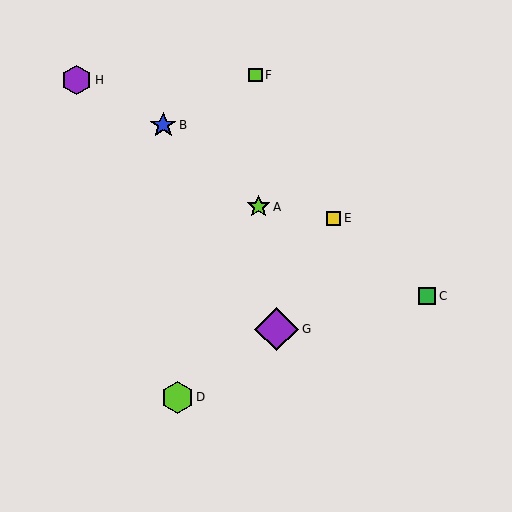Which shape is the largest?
The purple diamond (labeled G) is the largest.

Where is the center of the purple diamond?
The center of the purple diamond is at (277, 329).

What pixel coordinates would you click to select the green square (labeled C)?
Click at (427, 296) to select the green square C.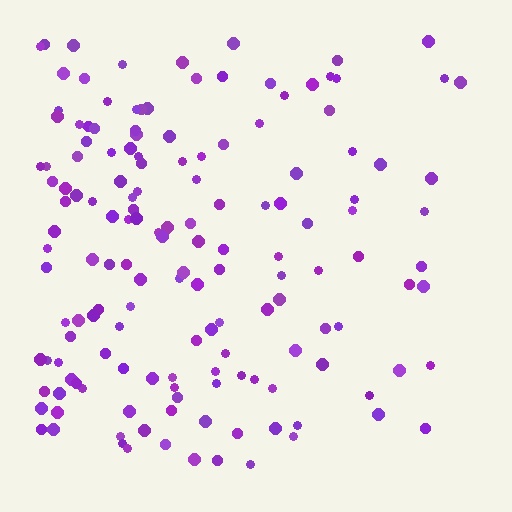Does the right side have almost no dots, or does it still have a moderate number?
Still a moderate number, just noticeably fewer than the left.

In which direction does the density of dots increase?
From right to left, with the left side densest.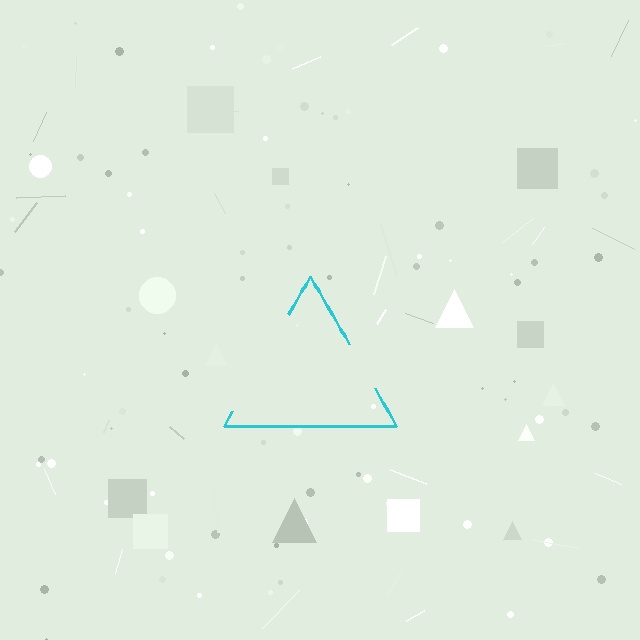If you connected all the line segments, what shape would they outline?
They would outline a triangle.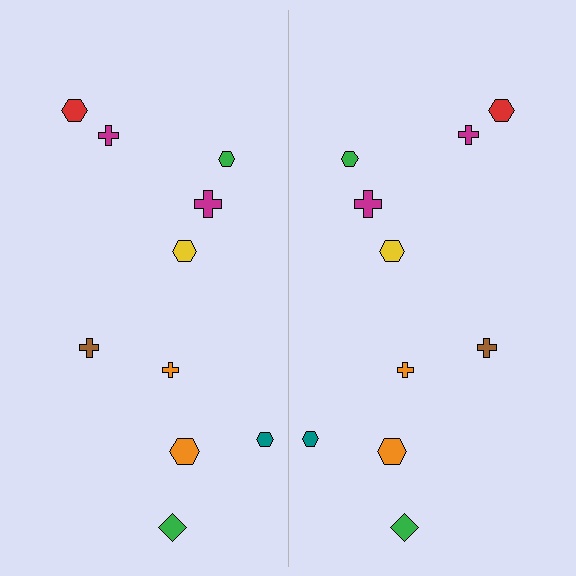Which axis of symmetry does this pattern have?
The pattern has a vertical axis of symmetry running through the center of the image.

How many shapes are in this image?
There are 20 shapes in this image.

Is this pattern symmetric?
Yes, this pattern has bilateral (reflection) symmetry.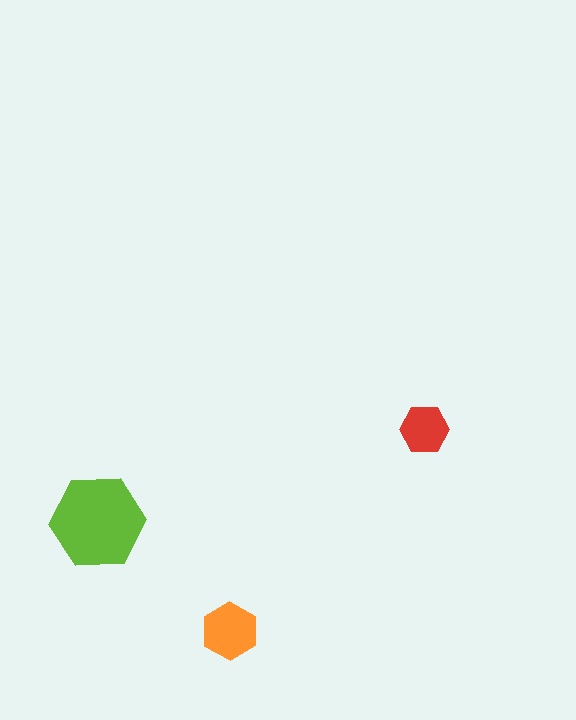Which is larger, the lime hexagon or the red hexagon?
The lime one.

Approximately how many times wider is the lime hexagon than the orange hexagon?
About 1.5 times wider.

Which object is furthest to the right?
The red hexagon is rightmost.